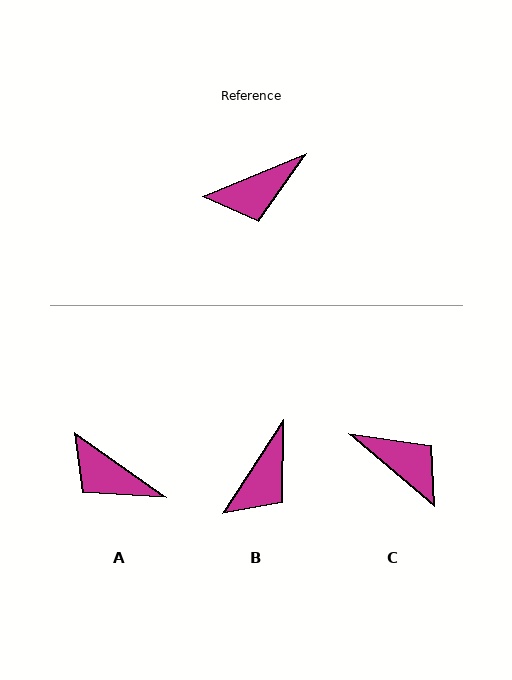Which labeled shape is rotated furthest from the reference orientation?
C, about 117 degrees away.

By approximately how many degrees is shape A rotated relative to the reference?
Approximately 58 degrees clockwise.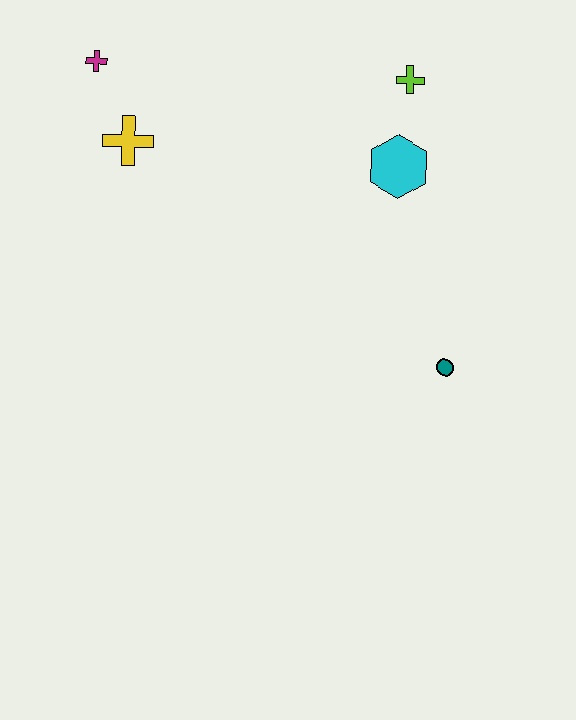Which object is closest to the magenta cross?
The yellow cross is closest to the magenta cross.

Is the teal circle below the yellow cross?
Yes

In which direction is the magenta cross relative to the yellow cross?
The magenta cross is above the yellow cross.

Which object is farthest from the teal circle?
The magenta cross is farthest from the teal circle.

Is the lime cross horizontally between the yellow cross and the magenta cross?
No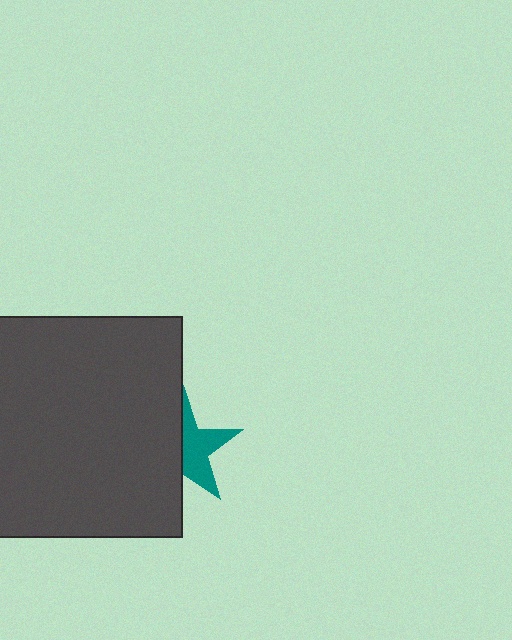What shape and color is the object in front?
The object in front is a dark gray square.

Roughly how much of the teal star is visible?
About half of it is visible (roughly 50%).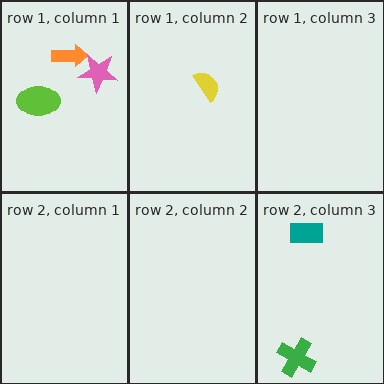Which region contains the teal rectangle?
The row 2, column 3 region.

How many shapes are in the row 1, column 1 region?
3.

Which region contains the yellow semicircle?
The row 1, column 2 region.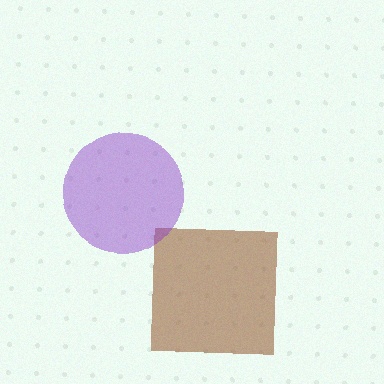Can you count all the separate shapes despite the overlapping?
Yes, there are 2 separate shapes.